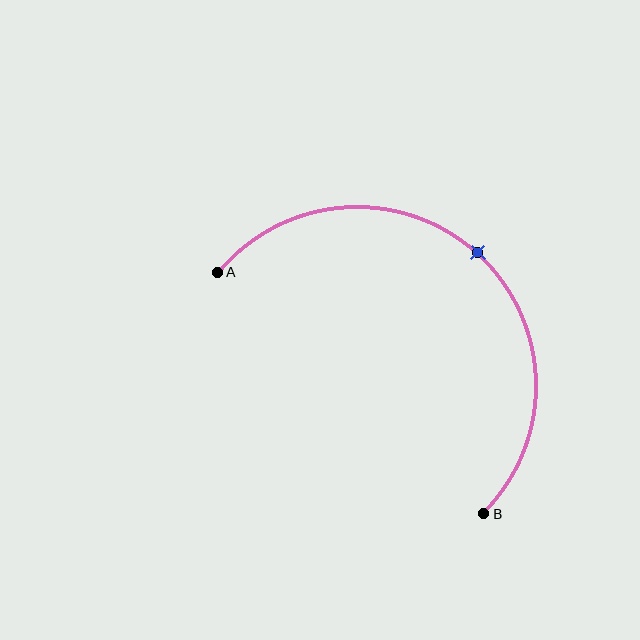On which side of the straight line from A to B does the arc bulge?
The arc bulges above and to the right of the straight line connecting A and B.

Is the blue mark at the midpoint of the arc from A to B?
Yes. The blue mark lies on the arc at equal arc-length from both A and B — it is the arc midpoint.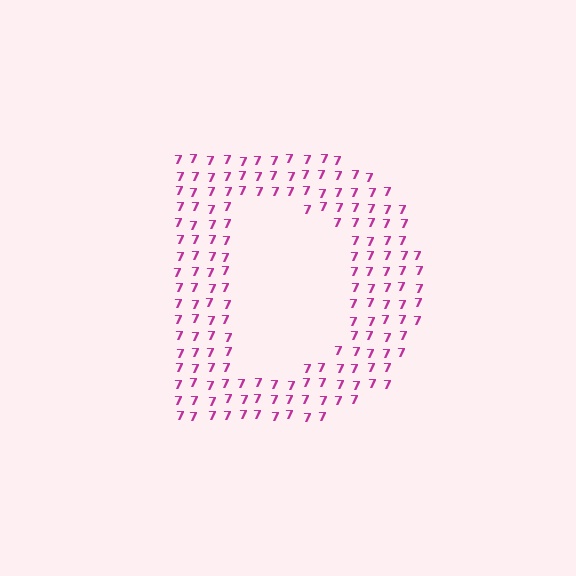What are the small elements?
The small elements are digit 7's.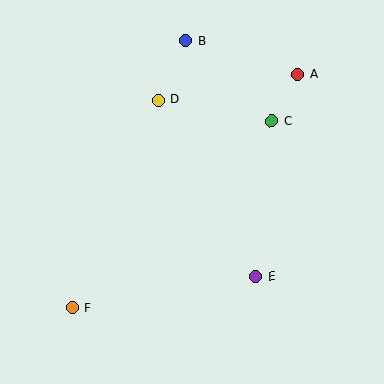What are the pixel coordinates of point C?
Point C is at (272, 121).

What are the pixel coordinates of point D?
Point D is at (158, 100).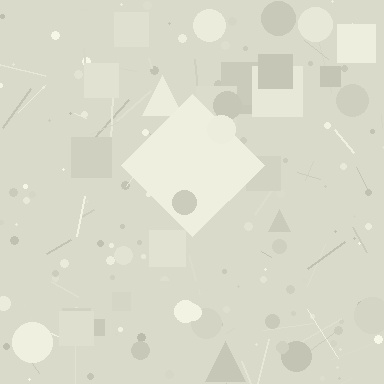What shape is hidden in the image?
A diamond is hidden in the image.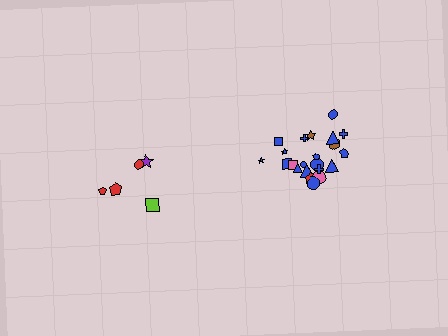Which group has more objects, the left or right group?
The right group.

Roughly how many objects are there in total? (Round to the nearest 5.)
Roughly 25 objects in total.